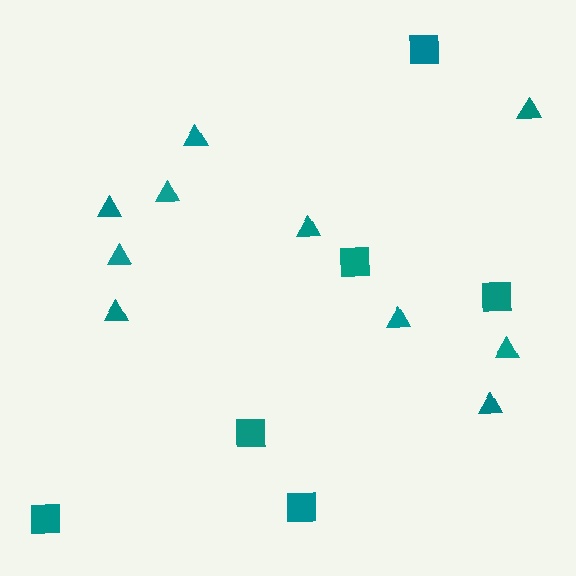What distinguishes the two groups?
There are 2 groups: one group of triangles (10) and one group of squares (6).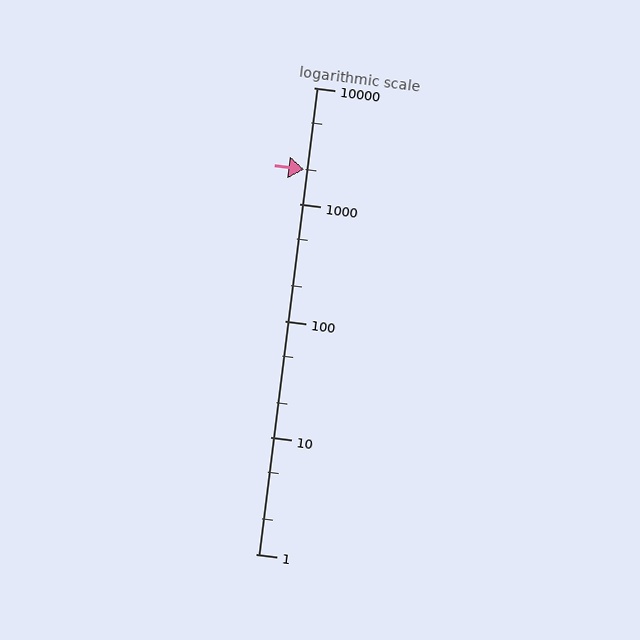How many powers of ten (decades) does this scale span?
The scale spans 4 decades, from 1 to 10000.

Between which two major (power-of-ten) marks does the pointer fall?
The pointer is between 1000 and 10000.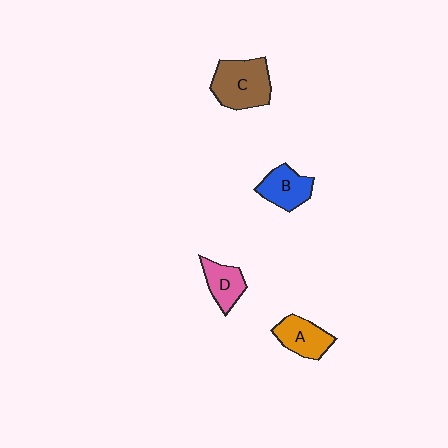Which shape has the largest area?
Shape C (brown).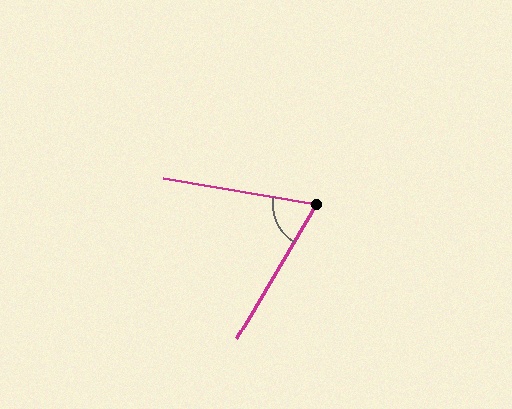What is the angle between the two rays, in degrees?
Approximately 70 degrees.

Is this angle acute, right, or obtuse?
It is acute.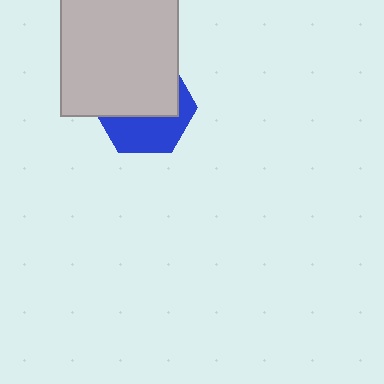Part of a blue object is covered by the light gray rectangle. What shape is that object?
It is a hexagon.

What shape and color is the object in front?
The object in front is a light gray rectangle.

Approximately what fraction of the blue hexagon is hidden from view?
Roughly 58% of the blue hexagon is hidden behind the light gray rectangle.